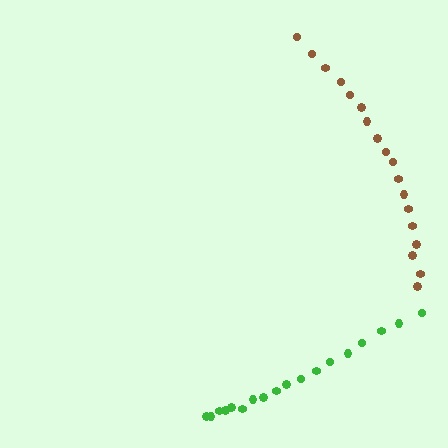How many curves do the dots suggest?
There are 2 distinct paths.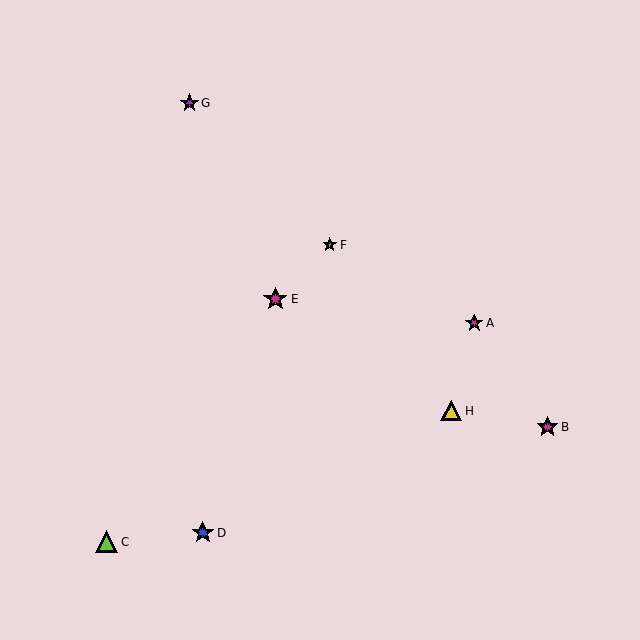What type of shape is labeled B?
Shape B is a magenta star.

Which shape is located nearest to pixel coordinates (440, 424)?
The yellow triangle (labeled H) at (451, 411) is nearest to that location.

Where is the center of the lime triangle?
The center of the lime triangle is at (106, 542).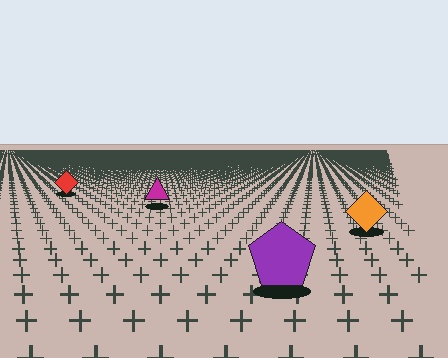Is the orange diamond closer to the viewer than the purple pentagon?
No. The purple pentagon is closer — you can tell from the texture gradient: the ground texture is coarser near it.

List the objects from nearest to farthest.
From nearest to farthest: the purple pentagon, the orange diamond, the magenta triangle, the red diamond.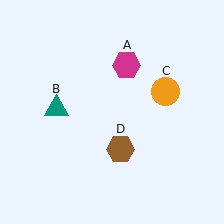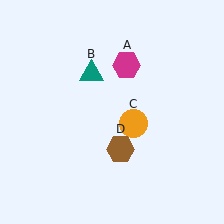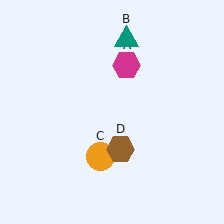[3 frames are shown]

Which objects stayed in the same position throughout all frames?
Magenta hexagon (object A) and brown hexagon (object D) remained stationary.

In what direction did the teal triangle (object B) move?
The teal triangle (object B) moved up and to the right.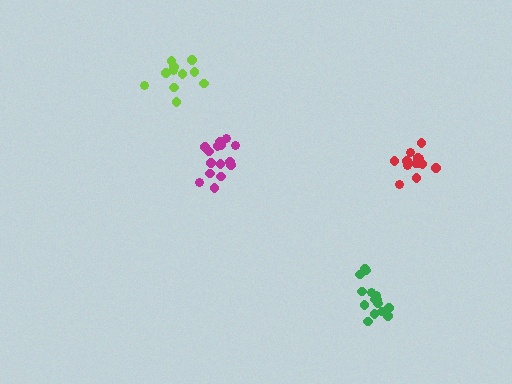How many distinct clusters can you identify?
There are 4 distinct clusters.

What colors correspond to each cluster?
The clusters are colored: green, red, magenta, lime.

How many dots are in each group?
Group 1: 15 dots, Group 2: 13 dots, Group 3: 15 dots, Group 4: 11 dots (54 total).